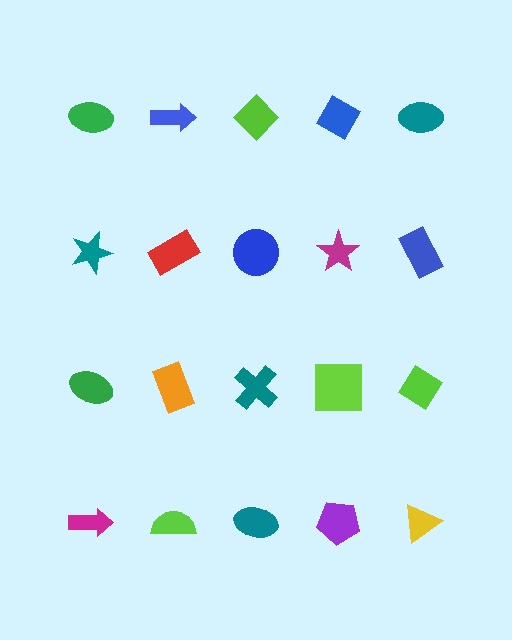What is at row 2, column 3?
A blue circle.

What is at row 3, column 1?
A green ellipse.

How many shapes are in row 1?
5 shapes.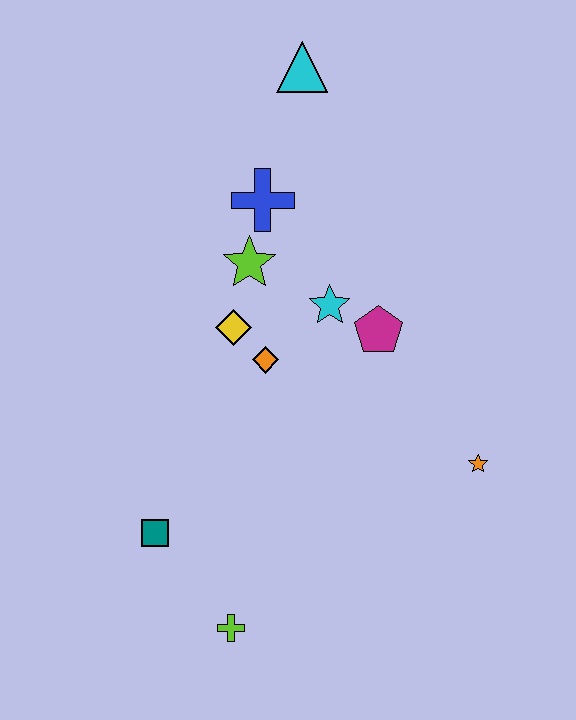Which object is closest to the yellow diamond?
The orange diamond is closest to the yellow diamond.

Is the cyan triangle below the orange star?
No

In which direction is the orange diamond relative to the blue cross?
The orange diamond is below the blue cross.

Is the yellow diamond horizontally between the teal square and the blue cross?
Yes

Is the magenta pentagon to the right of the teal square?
Yes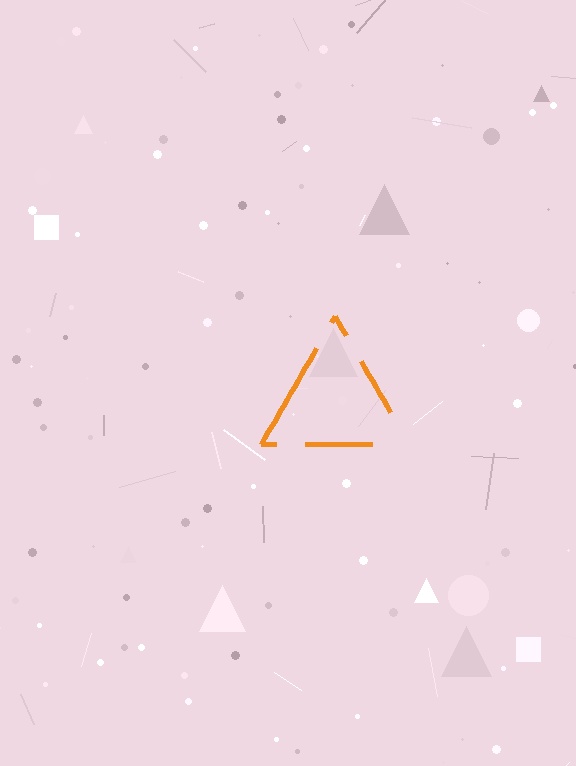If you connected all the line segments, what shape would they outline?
They would outline a triangle.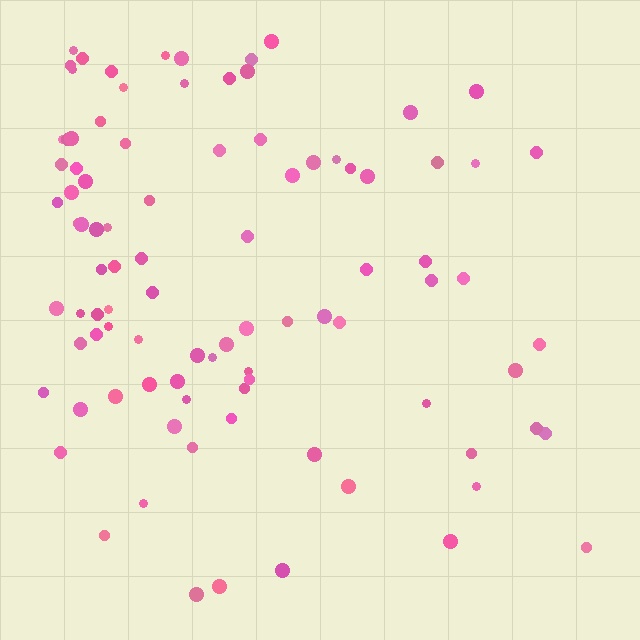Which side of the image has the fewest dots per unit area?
The right.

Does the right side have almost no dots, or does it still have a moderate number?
Still a moderate number, just noticeably fewer than the left.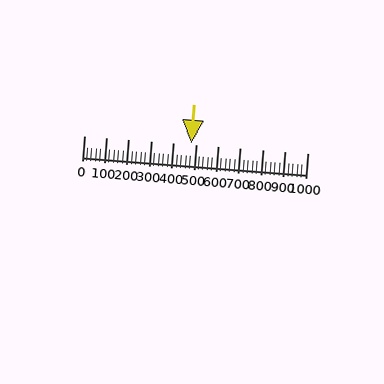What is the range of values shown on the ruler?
The ruler shows values from 0 to 1000.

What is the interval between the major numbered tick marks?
The major tick marks are spaced 100 units apart.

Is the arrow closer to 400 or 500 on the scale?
The arrow is closer to 500.